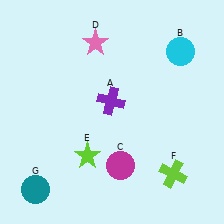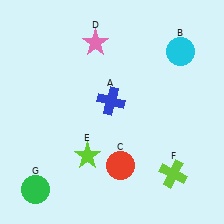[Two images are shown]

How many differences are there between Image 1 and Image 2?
There are 3 differences between the two images.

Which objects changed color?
A changed from purple to blue. C changed from magenta to red. G changed from teal to green.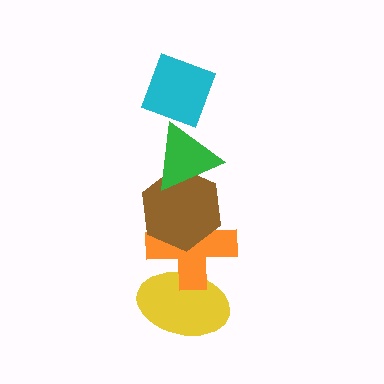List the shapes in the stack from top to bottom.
From top to bottom: the cyan diamond, the green triangle, the brown hexagon, the orange cross, the yellow ellipse.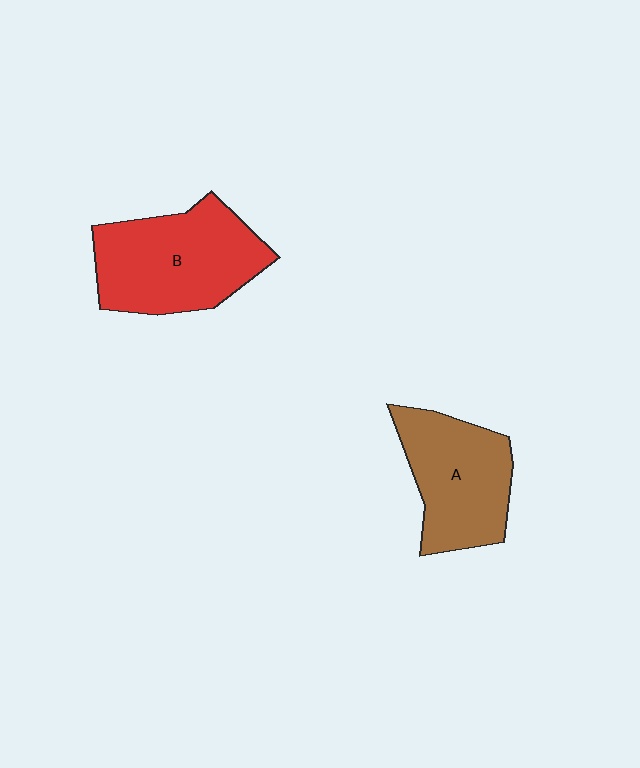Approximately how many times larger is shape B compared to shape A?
Approximately 1.2 times.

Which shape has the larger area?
Shape B (red).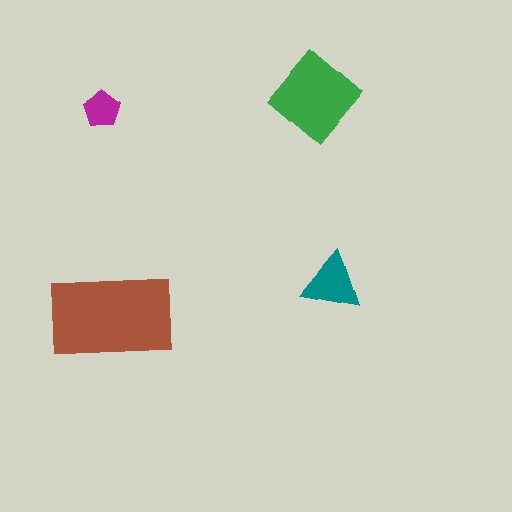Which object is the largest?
The brown rectangle.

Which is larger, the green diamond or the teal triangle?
The green diamond.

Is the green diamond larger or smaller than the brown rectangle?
Smaller.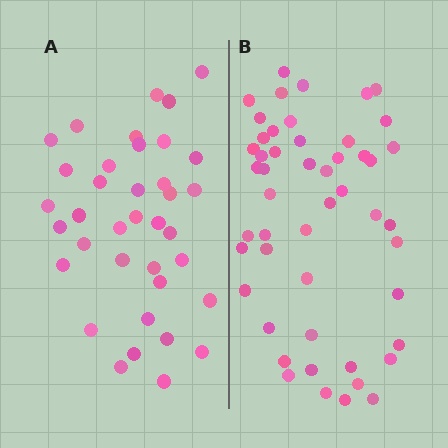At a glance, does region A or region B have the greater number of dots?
Region B (the right region) has more dots.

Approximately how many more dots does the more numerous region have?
Region B has approximately 15 more dots than region A.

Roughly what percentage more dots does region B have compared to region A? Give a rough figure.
About 35% more.